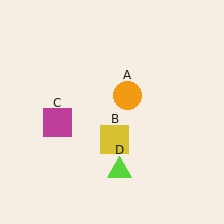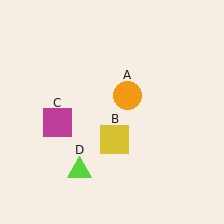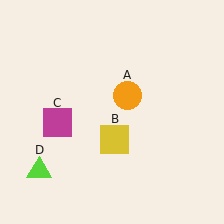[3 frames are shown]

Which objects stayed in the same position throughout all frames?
Orange circle (object A) and yellow square (object B) and magenta square (object C) remained stationary.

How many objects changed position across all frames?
1 object changed position: lime triangle (object D).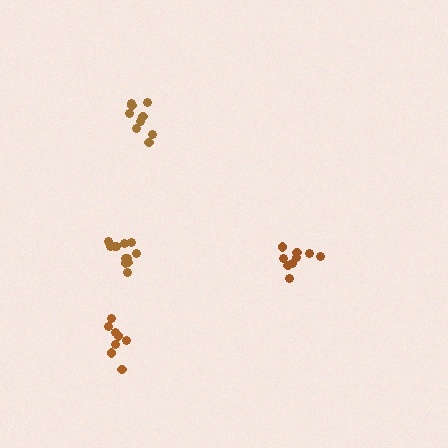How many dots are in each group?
Group 1: 8 dots, Group 2: 12 dots, Group 3: 9 dots, Group 4: 9 dots (38 total).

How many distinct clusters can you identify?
There are 4 distinct clusters.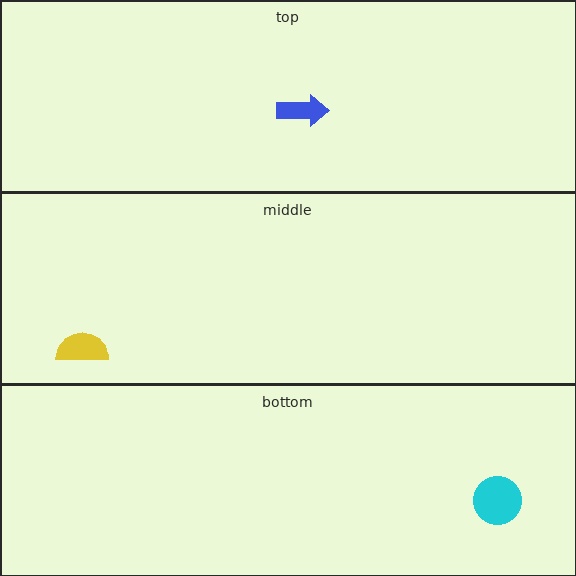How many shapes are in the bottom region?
1.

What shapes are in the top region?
The blue arrow.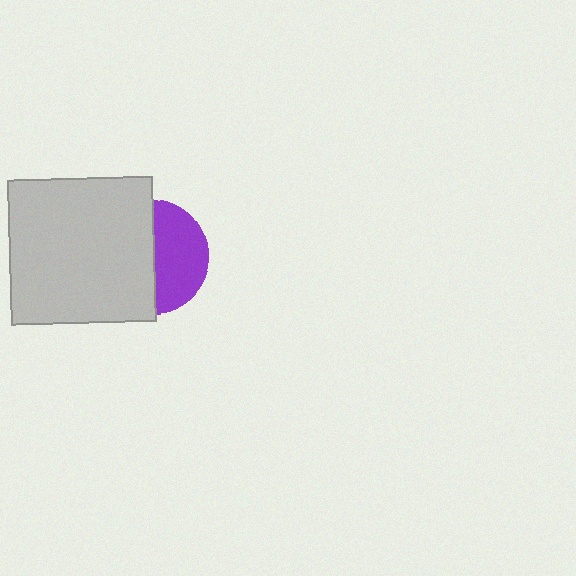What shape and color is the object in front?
The object in front is a light gray square.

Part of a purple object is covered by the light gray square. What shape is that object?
It is a circle.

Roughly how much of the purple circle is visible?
About half of it is visible (roughly 47%).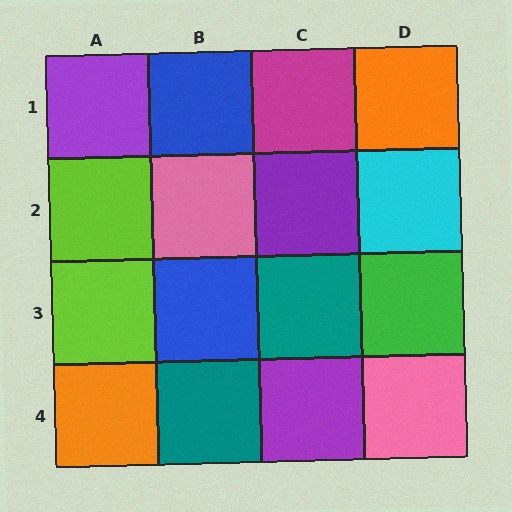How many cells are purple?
3 cells are purple.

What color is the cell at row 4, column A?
Orange.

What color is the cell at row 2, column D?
Cyan.